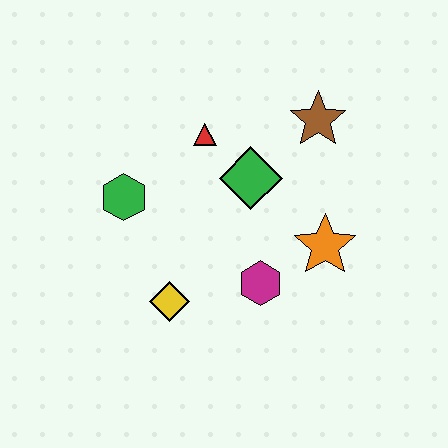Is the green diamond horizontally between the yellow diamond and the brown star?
Yes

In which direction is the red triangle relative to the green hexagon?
The red triangle is to the right of the green hexagon.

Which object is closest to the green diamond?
The red triangle is closest to the green diamond.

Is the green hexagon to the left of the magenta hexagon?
Yes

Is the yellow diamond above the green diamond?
No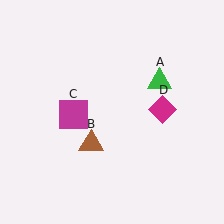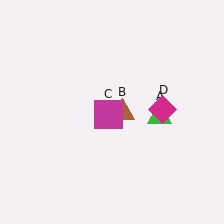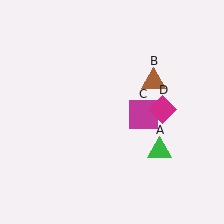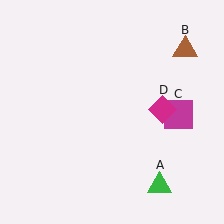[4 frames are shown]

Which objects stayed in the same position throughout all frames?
Magenta diamond (object D) remained stationary.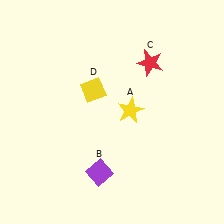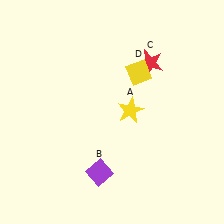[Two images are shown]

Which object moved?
The yellow diamond (D) moved right.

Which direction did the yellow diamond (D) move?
The yellow diamond (D) moved right.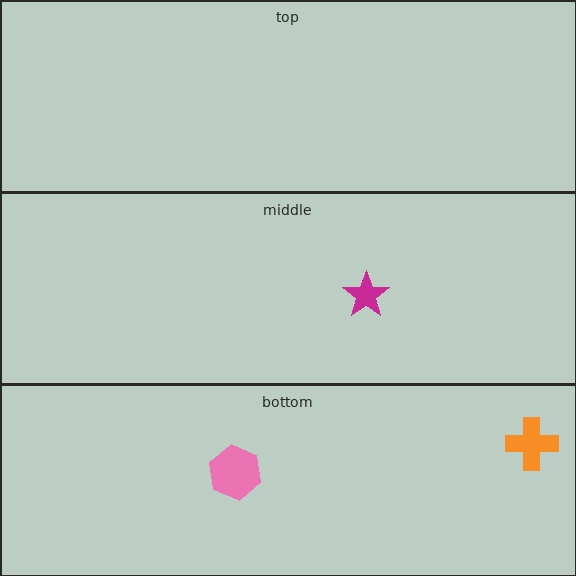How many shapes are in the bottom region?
2.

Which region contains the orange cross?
The bottom region.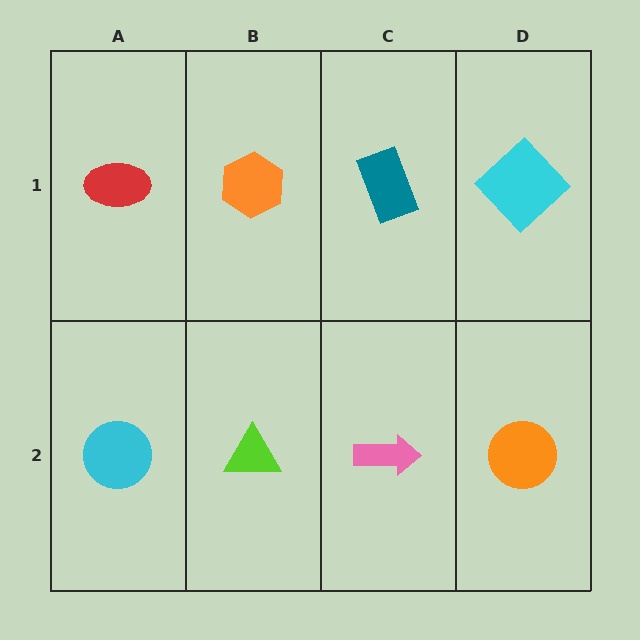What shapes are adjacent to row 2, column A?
A red ellipse (row 1, column A), a lime triangle (row 2, column B).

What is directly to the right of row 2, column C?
An orange circle.